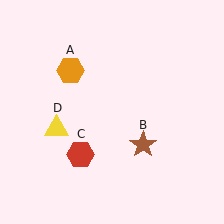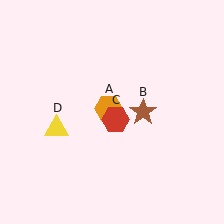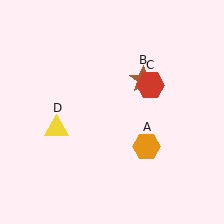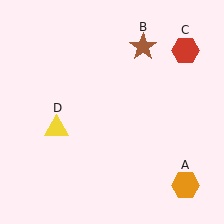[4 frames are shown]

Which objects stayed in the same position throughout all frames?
Yellow triangle (object D) remained stationary.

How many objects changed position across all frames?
3 objects changed position: orange hexagon (object A), brown star (object B), red hexagon (object C).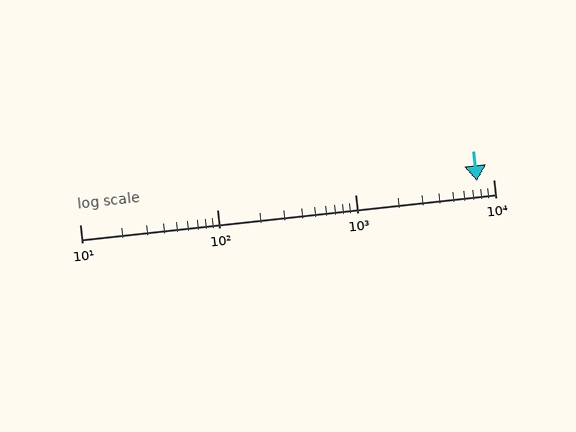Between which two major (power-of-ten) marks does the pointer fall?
The pointer is between 1000 and 10000.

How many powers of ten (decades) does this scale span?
The scale spans 3 decades, from 10 to 10000.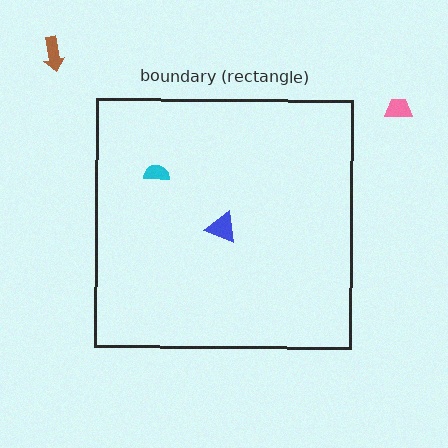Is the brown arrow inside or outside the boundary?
Outside.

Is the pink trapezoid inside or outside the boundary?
Outside.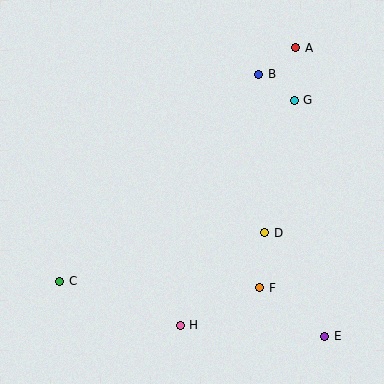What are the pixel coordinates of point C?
Point C is at (60, 281).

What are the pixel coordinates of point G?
Point G is at (294, 100).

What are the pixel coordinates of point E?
Point E is at (325, 336).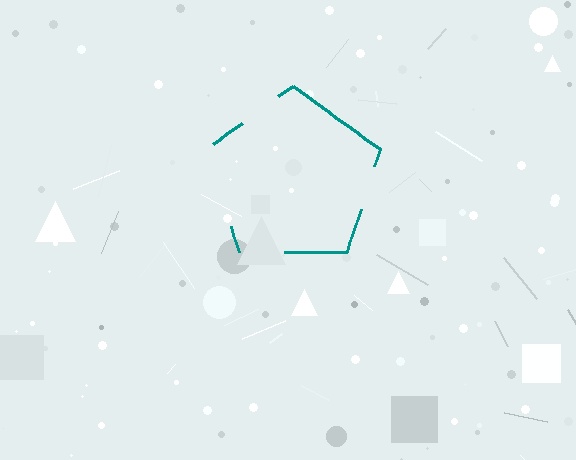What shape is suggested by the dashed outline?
The dashed outline suggests a pentagon.